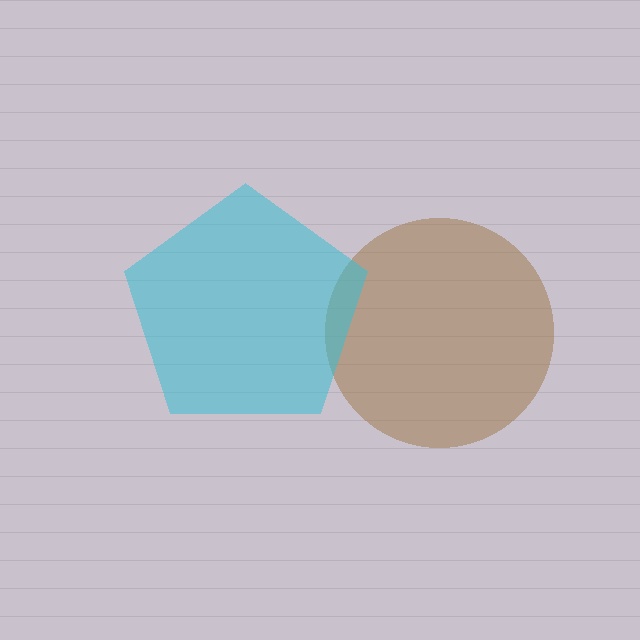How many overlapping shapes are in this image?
There are 2 overlapping shapes in the image.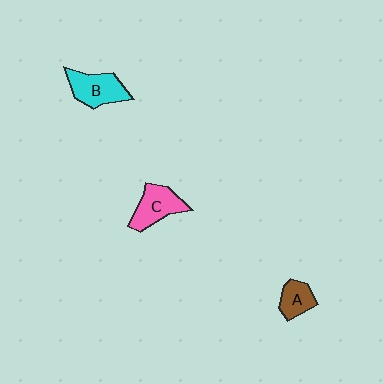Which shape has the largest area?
Shape B (cyan).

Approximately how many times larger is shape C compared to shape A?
Approximately 1.5 times.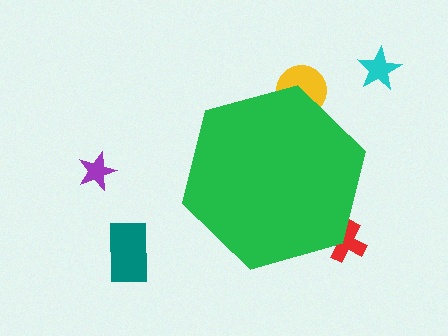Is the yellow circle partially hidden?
Yes, the yellow circle is partially hidden behind the green hexagon.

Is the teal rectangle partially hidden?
No, the teal rectangle is fully visible.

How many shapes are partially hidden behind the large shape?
2 shapes are partially hidden.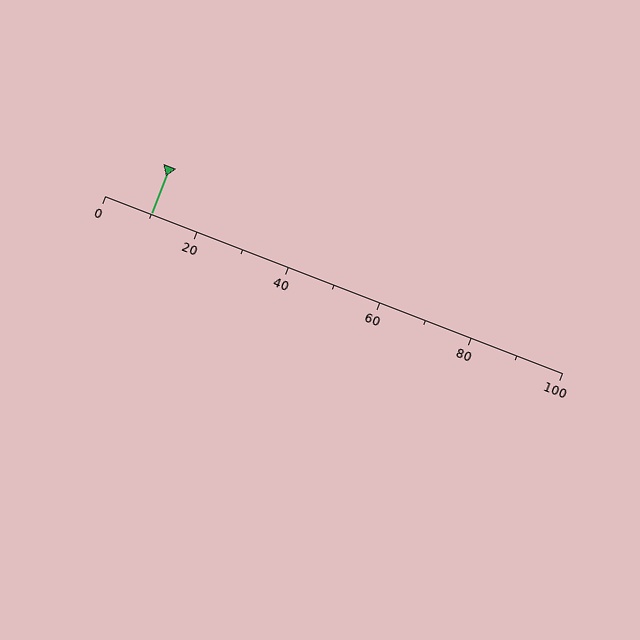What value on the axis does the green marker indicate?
The marker indicates approximately 10.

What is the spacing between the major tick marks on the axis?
The major ticks are spaced 20 apart.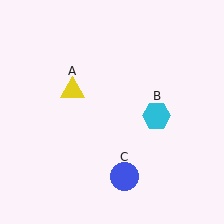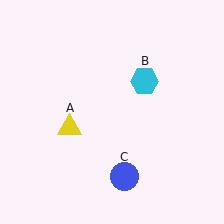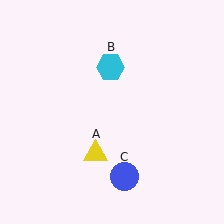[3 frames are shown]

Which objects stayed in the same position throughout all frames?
Blue circle (object C) remained stationary.